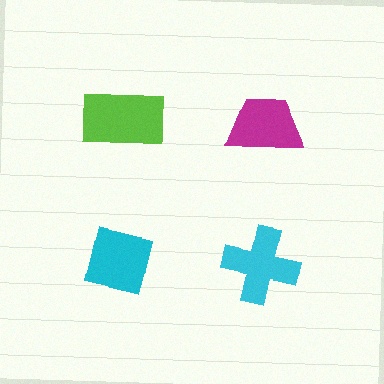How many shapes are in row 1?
2 shapes.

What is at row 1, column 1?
A lime rectangle.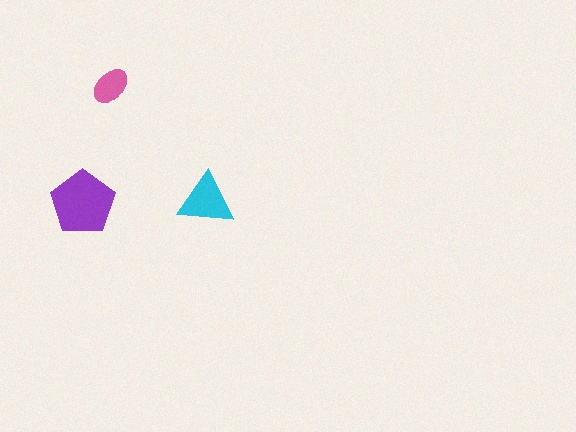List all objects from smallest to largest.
The pink ellipse, the cyan triangle, the purple pentagon.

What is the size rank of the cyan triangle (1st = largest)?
2nd.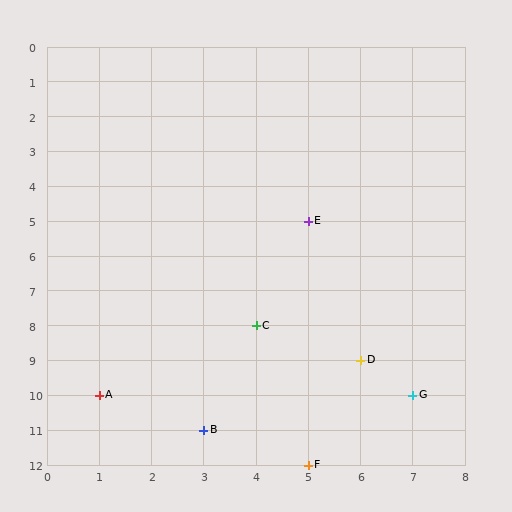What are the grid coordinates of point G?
Point G is at grid coordinates (7, 10).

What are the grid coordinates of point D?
Point D is at grid coordinates (6, 9).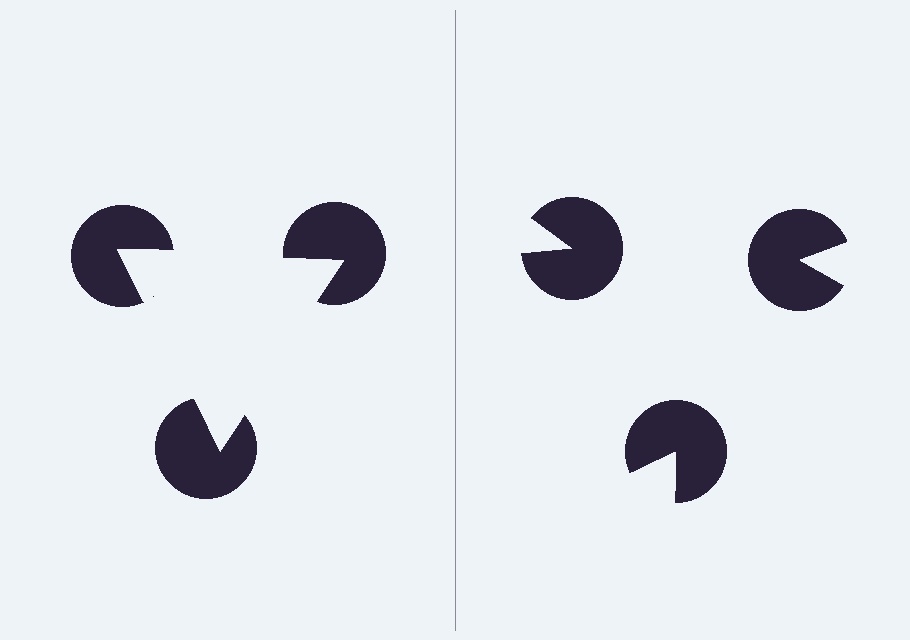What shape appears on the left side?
An illusory triangle.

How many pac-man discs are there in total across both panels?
6 — 3 on each side.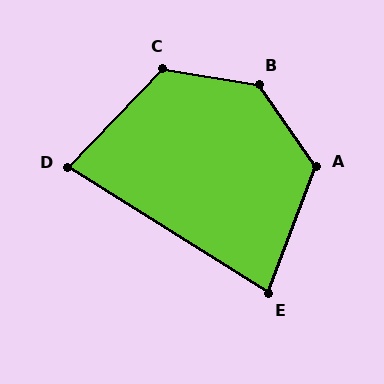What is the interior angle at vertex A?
Approximately 124 degrees (obtuse).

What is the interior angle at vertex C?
Approximately 125 degrees (obtuse).